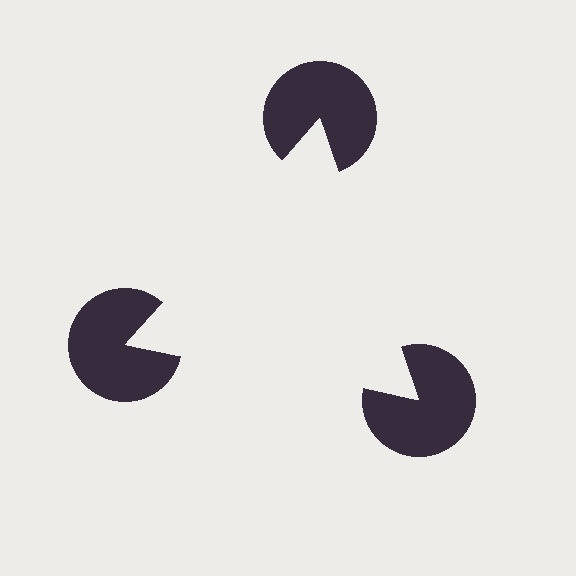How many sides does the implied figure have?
3 sides.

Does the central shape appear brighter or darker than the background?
It typically appears slightly brighter than the background, even though no actual brightness change is drawn.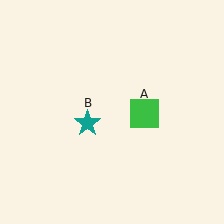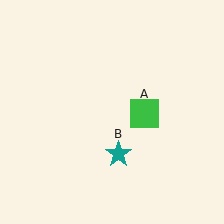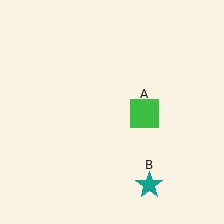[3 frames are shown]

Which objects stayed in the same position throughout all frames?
Green square (object A) remained stationary.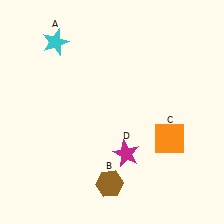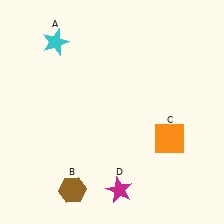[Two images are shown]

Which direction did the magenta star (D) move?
The magenta star (D) moved down.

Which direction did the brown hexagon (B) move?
The brown hexagon (B) moved left.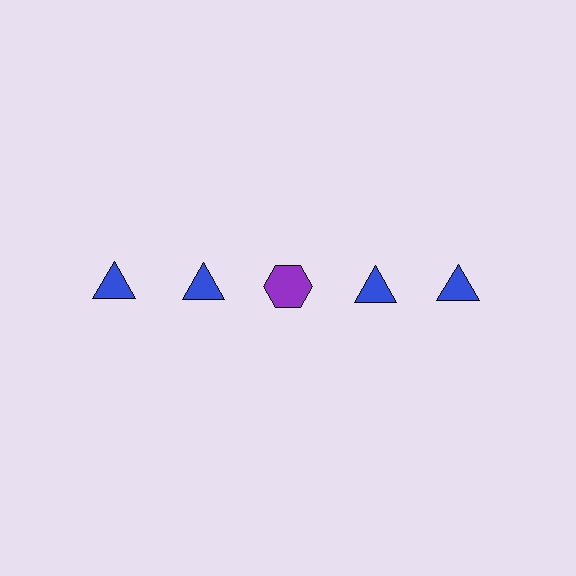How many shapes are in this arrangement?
There are 5 shapes arranged in a grid pattern.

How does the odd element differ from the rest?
It differs in both color (purple instead of blue) and shape (hexagon instead of triangle).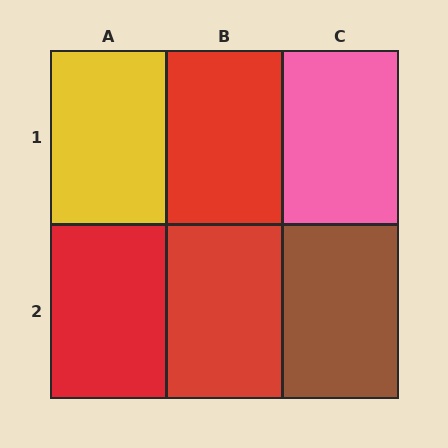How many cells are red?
3 cells are red.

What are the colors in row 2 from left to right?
Red, red, brown.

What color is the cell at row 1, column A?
Yellow.